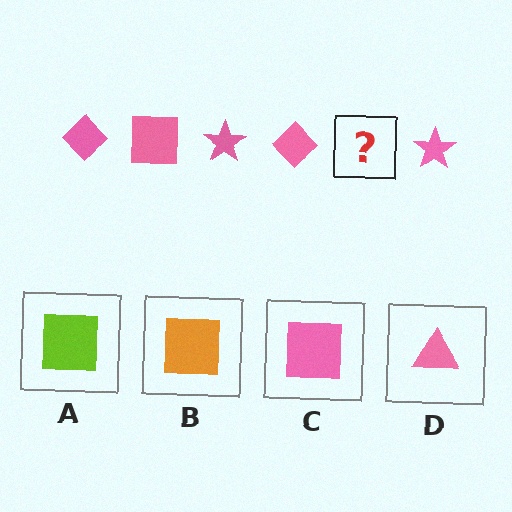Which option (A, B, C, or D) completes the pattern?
C.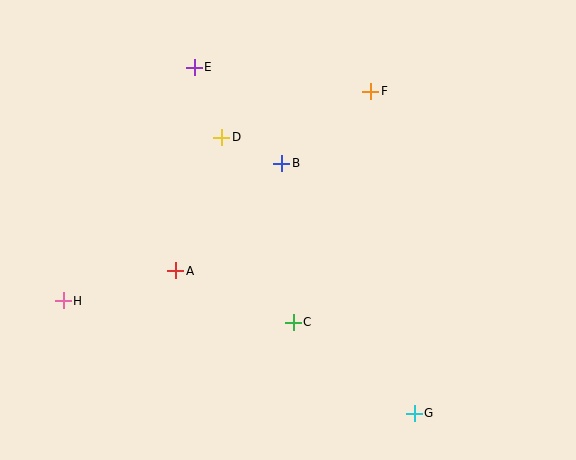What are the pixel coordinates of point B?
Point B is at (282, 163).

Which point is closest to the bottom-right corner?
Point G is closest to the bottom-right corner.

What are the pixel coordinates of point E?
Point E is at (194, 67).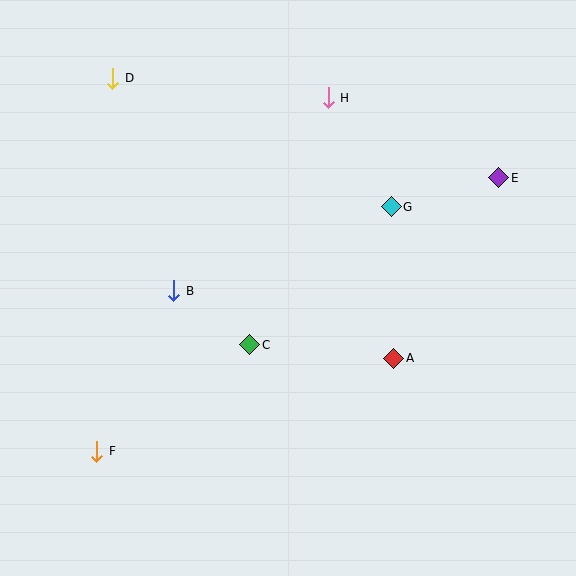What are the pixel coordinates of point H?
Point H is at (328, 98).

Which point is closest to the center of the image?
Point C at (250, 345) is closest to the center.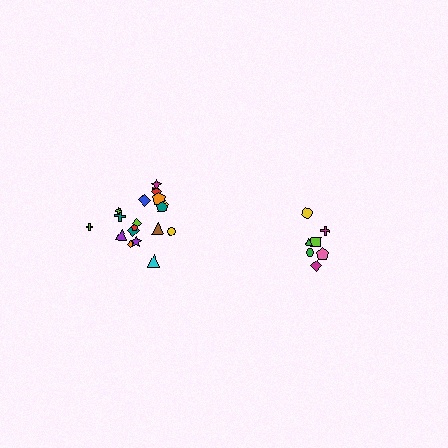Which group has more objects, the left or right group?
The left group.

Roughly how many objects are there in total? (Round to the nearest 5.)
Roughly 25 objects in total.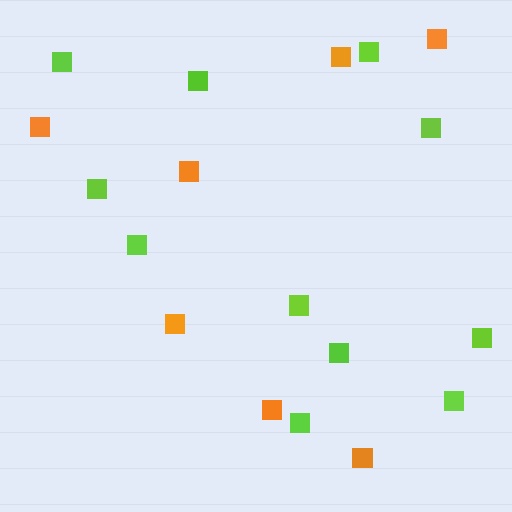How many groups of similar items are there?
There are 2 groups: one group of orange squares (7) and one group of lime squares (11).